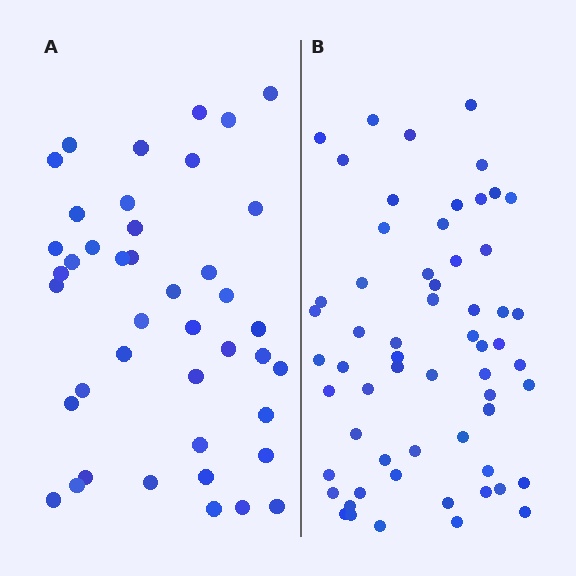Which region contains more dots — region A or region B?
Region B (the right region) has more dots.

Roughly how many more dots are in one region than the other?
Region B has approximately 20 more dots than region A.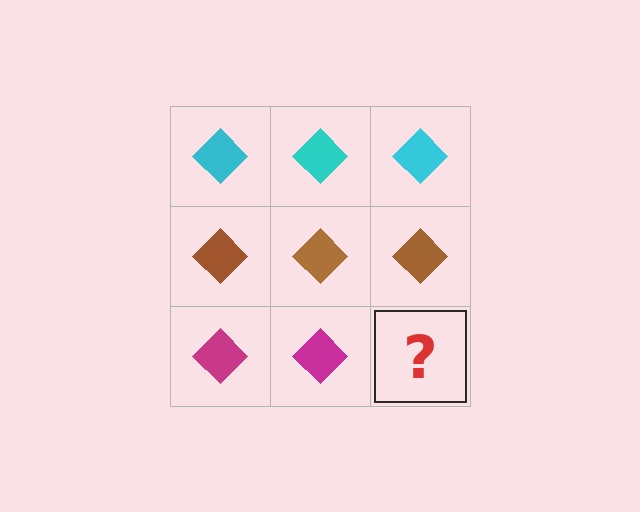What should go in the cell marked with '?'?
The missing cell should contain a magenta diamond.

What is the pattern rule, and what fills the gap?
The rule is that each row has a consistent color. The gap should be filled with a magenta diamond.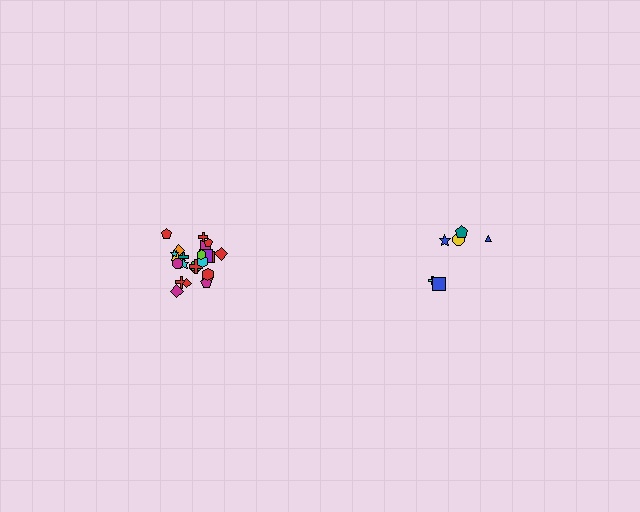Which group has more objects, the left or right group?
The left group.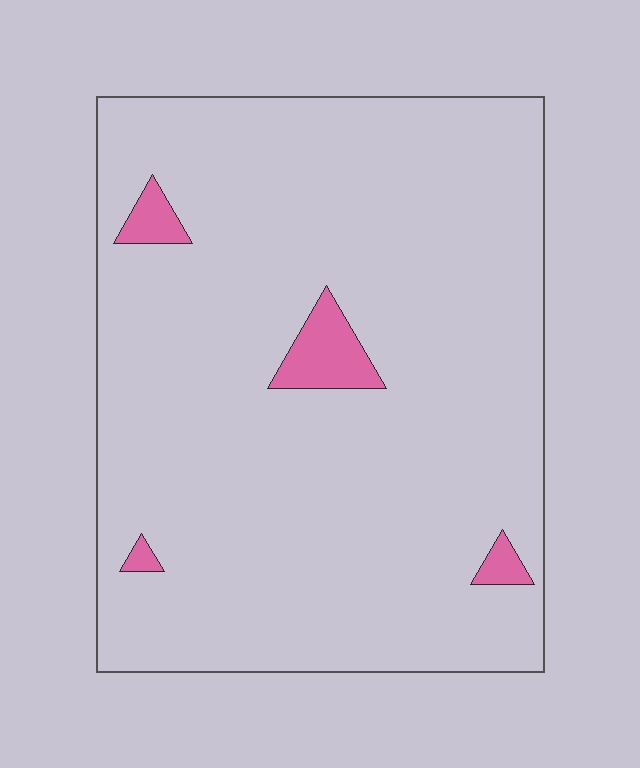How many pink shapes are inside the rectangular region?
4.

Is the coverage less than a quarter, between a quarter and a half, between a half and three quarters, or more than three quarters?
Less than a quarter.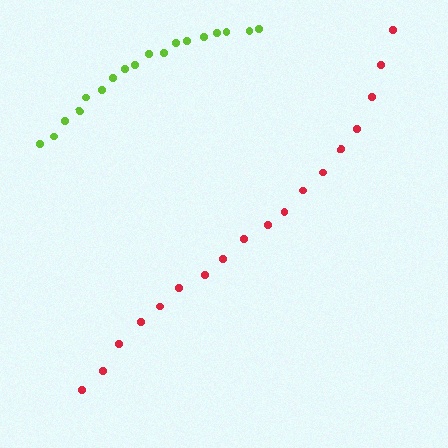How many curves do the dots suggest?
There are 2 distinct paths.